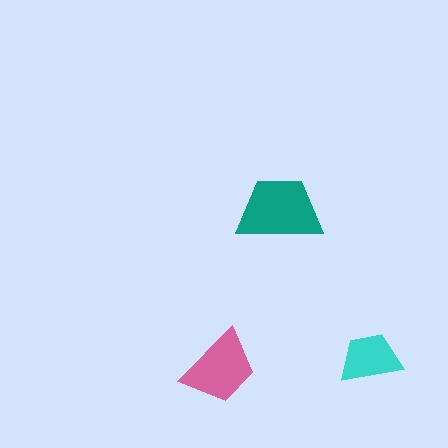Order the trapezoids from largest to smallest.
the teal one, the pink one, the cyan one.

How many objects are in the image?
There are 3 objects in the image.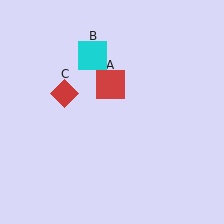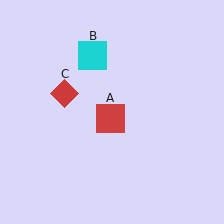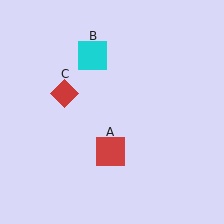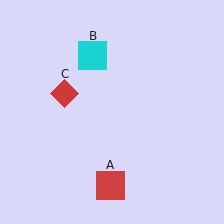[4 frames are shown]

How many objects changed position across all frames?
1 object changed position: red square (object A).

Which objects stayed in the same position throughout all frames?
Cyan square (object B) and red diamond (object C) remained stationary.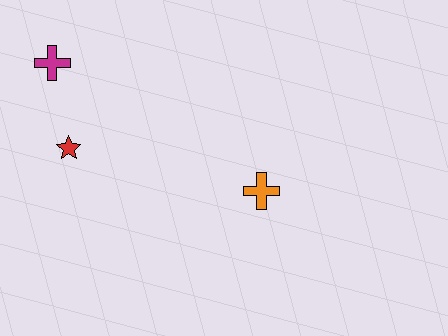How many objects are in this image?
There are 3 objects.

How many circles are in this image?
There are no circles.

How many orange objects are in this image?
There is 1 orange object.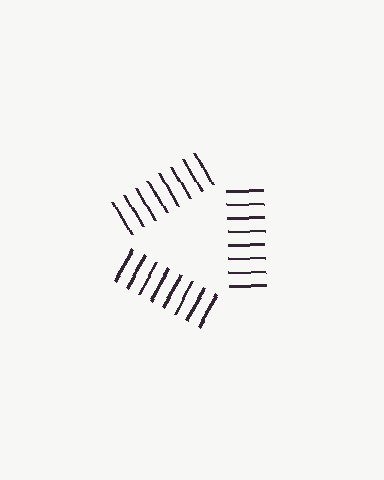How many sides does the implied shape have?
3 sides — the line-ends trace a triangle.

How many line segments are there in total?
24 — 8 along each of the 3 edges.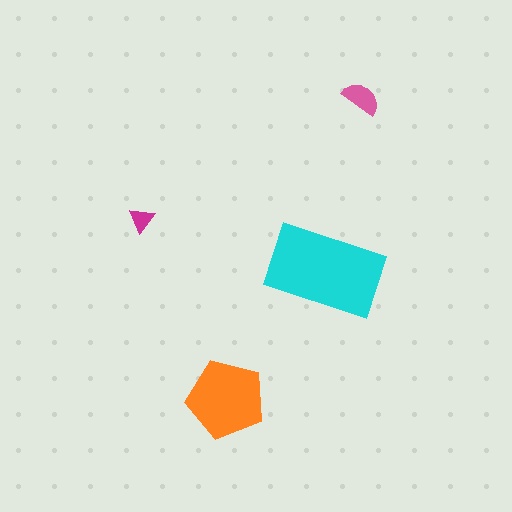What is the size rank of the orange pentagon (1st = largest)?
2nd.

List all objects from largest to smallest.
The cyan rectangle, the orange pentagon, the pink semicircle, the magenta triangle.